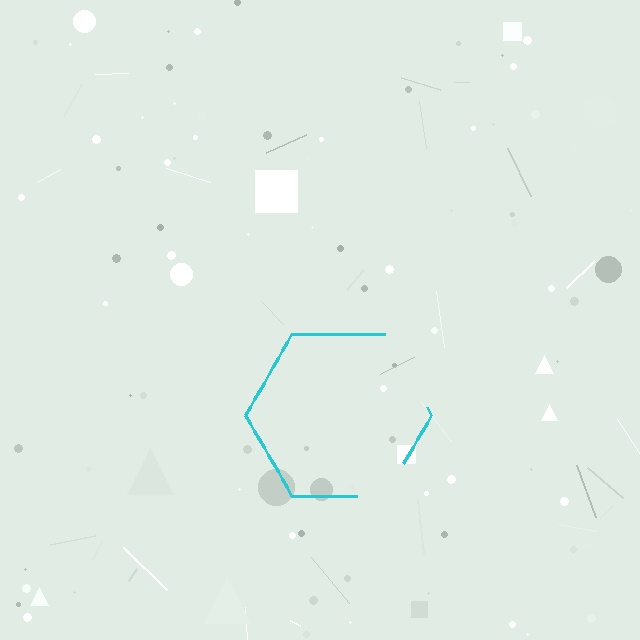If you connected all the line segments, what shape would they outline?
They would outline a hexagon.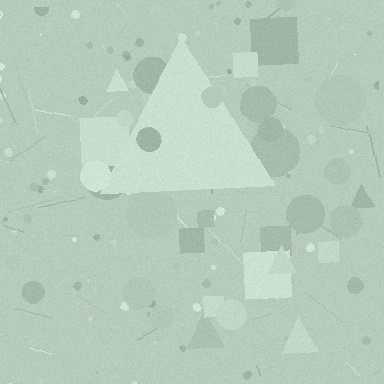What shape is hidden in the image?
A triangle is hidden in the image.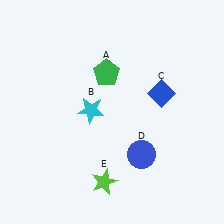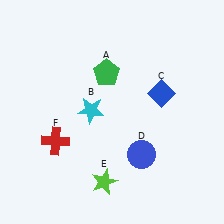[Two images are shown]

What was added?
A red cross (F) was added in Image 2.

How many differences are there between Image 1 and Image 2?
There is 1 difference between the two images.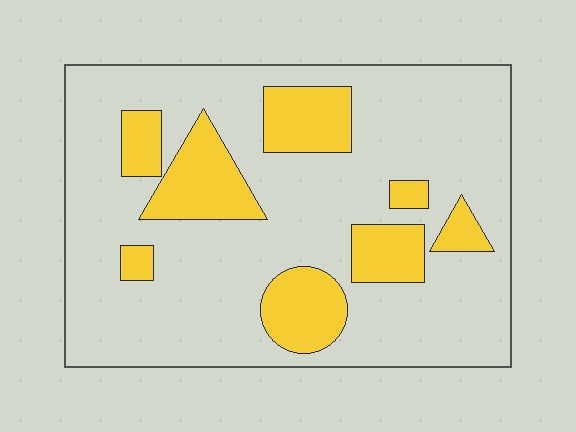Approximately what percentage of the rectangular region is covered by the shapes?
Approximately 25%.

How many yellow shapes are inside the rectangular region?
8.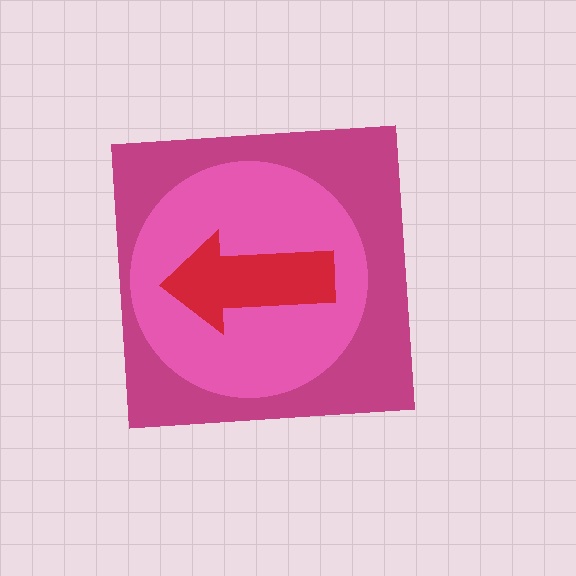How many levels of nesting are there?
3.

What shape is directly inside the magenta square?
The pink circle.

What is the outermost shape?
The magenta square.